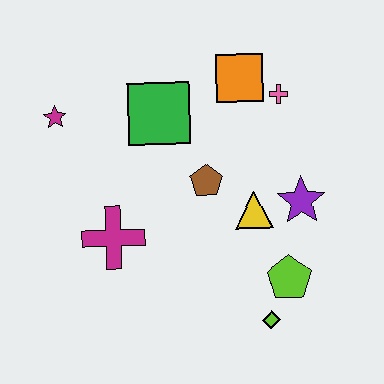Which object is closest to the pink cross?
The orange square is closest to the pink cross.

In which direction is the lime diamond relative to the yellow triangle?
The lime diamond is below the yellow triangle.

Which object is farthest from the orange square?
The lime diamond is farthest from the orange square.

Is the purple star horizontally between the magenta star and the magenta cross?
No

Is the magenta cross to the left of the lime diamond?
Yes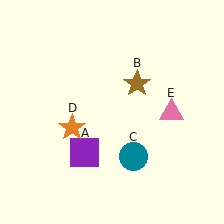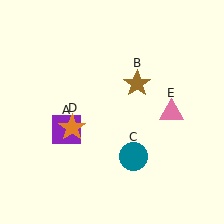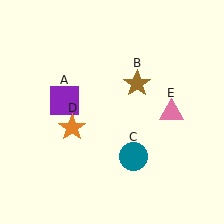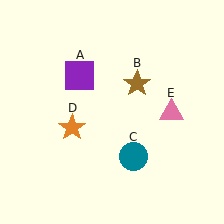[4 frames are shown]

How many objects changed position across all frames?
1 object changed position: purple square (object A).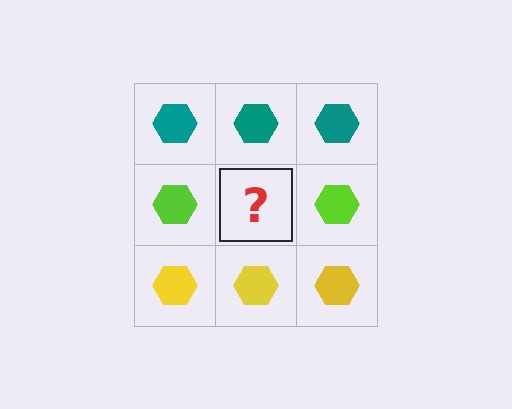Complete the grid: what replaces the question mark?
The question mark should be replaced with a lime hexagon.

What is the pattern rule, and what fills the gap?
The rule is that each row has a consistent color. The gap should be filled with a lime hexagon.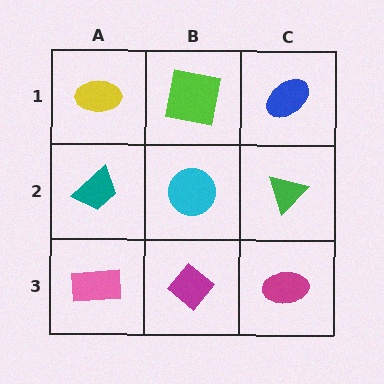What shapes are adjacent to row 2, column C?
A blue ellipse (row 1, column C), a magenta ellipse (row 3, column C), a cyan circle (row 2, column B).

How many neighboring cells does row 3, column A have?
2.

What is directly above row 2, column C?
A blue ellipse.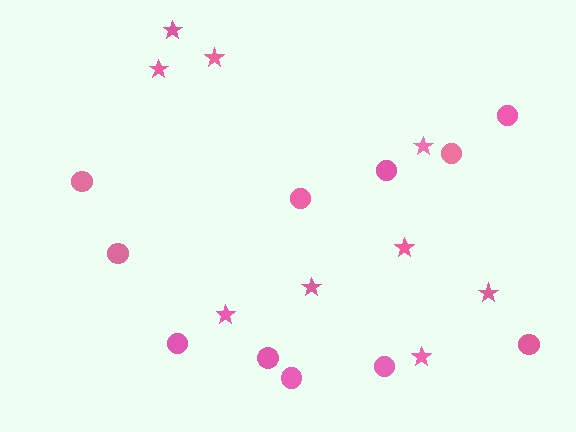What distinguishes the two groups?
There are 2 groups: one group of circles (11) and one group of stars (9).